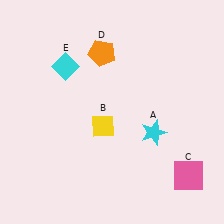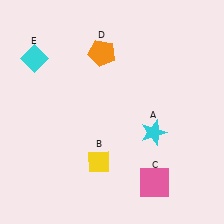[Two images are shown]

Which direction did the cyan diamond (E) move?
The cyan diamond (E) moved left.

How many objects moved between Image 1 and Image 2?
3 objects moved between the two images.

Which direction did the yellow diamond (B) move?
The yellow diamond (B) moved down.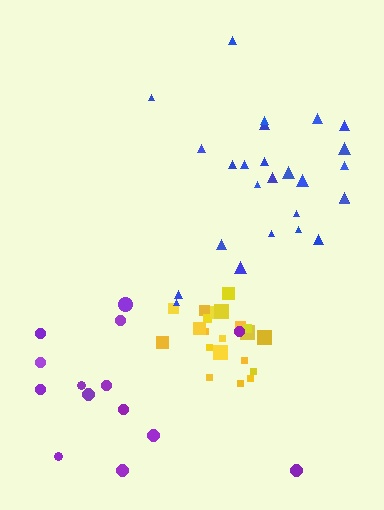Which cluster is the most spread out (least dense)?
Purple.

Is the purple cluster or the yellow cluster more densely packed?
Yellow.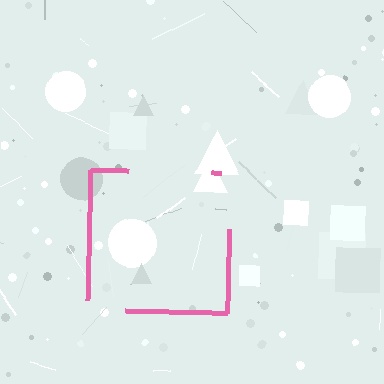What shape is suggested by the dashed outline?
The dashed outline suggests a square.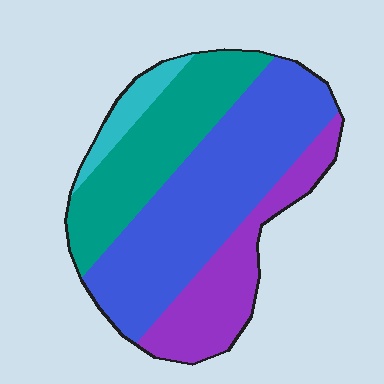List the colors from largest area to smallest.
From largest to smallest: blue, teal, purple, cyan.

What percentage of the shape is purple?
Purple takes up about one fifth (1/5) of the shape.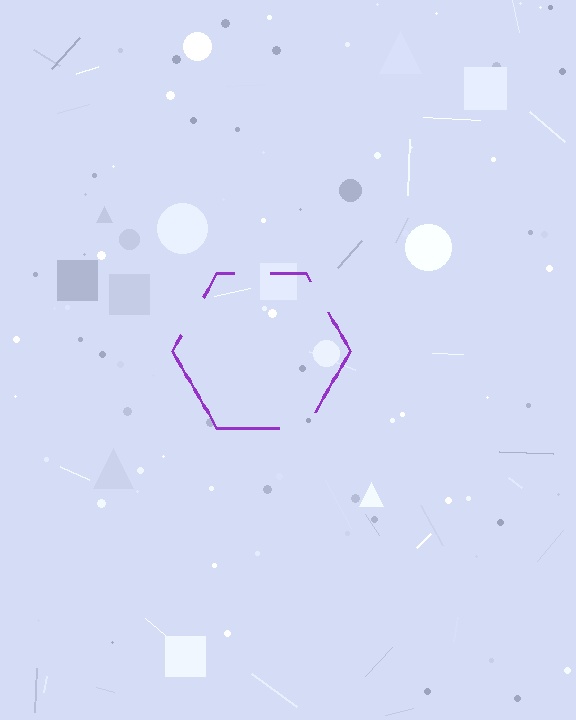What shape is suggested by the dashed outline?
The dashed outline suggests a hexagon.